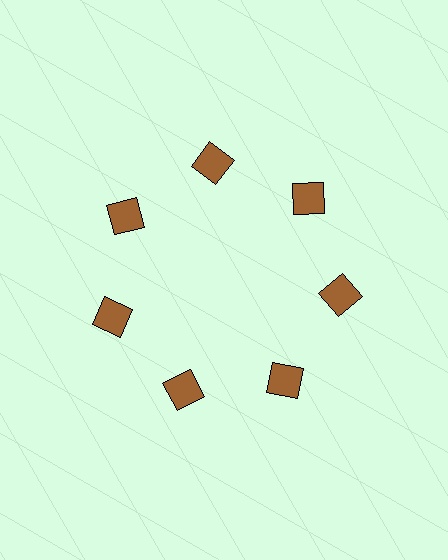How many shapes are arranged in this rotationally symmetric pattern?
There are 7 shapes, arranged in 7 groups of 1.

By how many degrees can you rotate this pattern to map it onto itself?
The pattern maps onto itself every 51 degrees of rotation.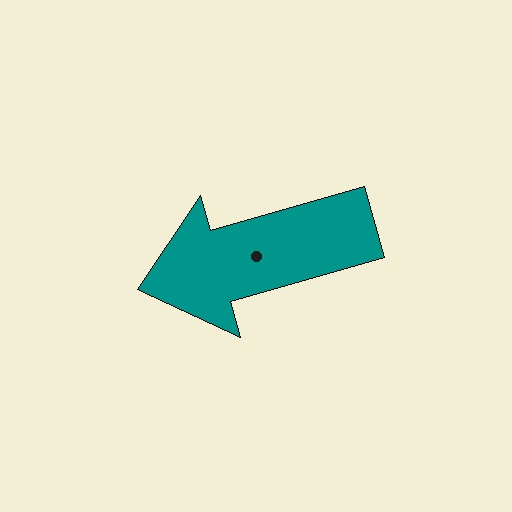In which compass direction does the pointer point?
West.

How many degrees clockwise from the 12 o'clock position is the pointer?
Approximately 254 degrees.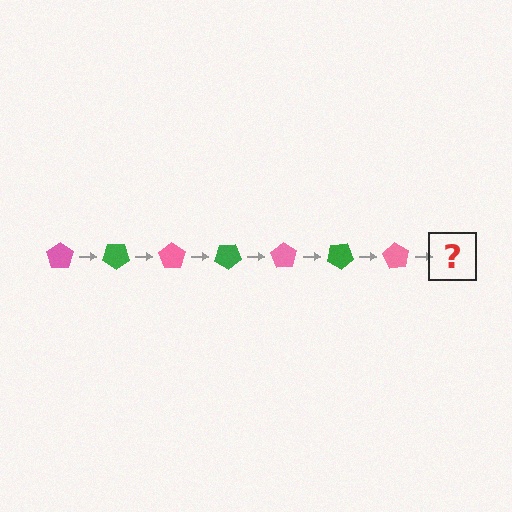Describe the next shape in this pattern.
It should be a green pentagon, rotated 245 degrees from the start.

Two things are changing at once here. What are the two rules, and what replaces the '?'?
The two rules are that it rotates 35 degrees each step and the color cycles through pink and green. The '?' should be a green pentagon, rotated 245 degrees from the start.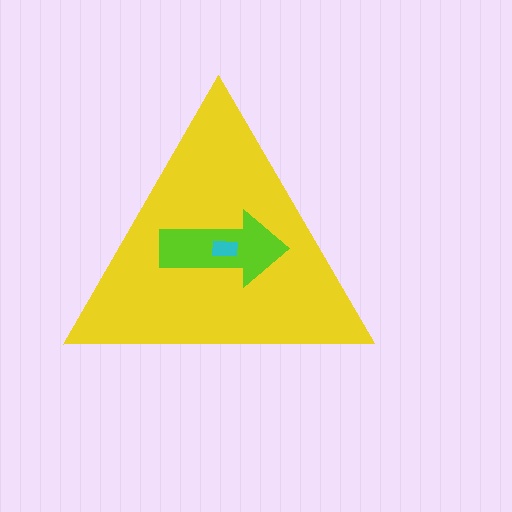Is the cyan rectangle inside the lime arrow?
Yes.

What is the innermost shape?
The cyan rectangle.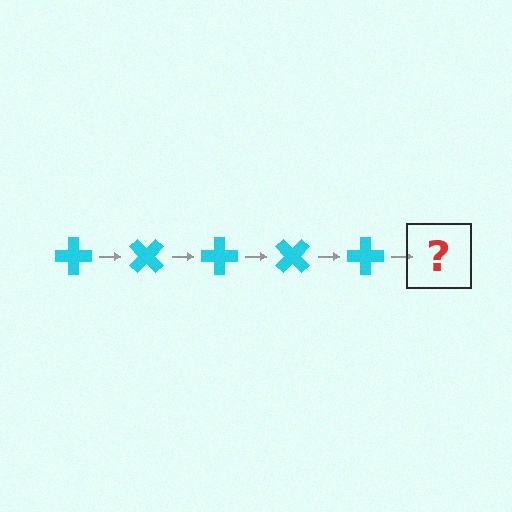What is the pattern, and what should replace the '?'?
The pattern is that the cross rotates 45 degrees each step. The '?' should be a cyan cross rotated 225 degrees.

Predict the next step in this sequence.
The next step is a cyan cross rotated 225 degrees.